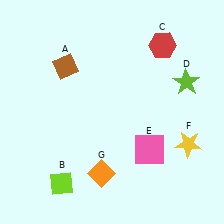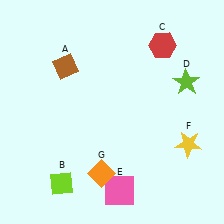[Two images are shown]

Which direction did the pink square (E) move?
The pink square (E) moved down.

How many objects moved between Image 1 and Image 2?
1 object moved between the two images.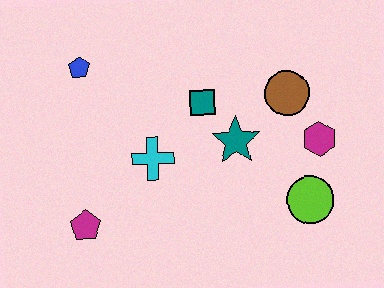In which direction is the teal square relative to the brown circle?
The teal square is to the left of the brown circle.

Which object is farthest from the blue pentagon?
The lime circle is farthest from the blue pentagon.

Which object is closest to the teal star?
The teal square is closest to the teal star.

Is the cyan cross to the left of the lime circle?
Yes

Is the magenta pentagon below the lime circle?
Yes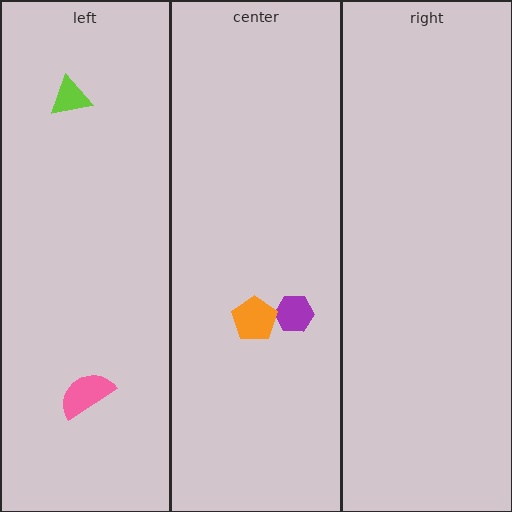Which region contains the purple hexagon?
The center region.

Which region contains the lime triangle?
The left region.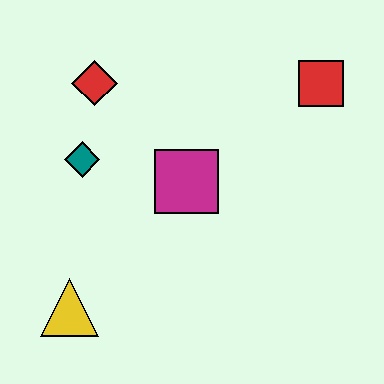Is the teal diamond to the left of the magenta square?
Yes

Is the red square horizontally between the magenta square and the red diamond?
No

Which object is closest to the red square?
The magenta square is closest to the red square.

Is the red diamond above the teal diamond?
Yes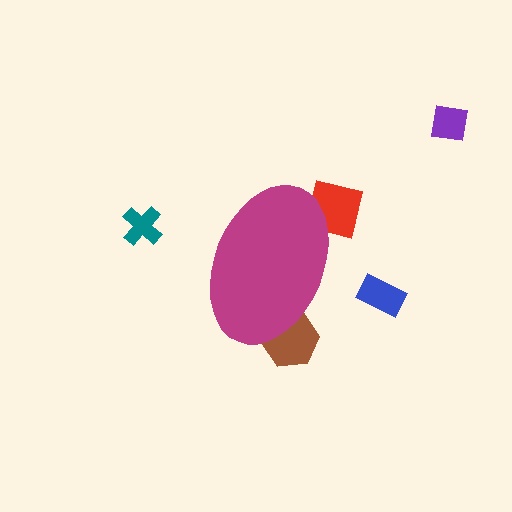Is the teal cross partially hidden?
No, the teal cross is fully visible.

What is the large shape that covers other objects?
A magenta ellipse.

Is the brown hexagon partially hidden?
Yes, the brown hexagon is partially hidden behind the magenta ellipse.